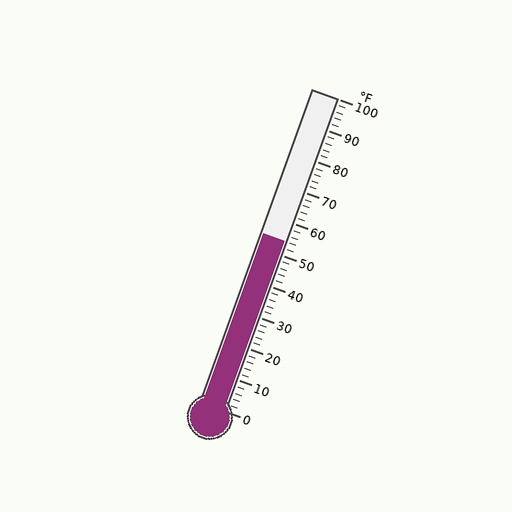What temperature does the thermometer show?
The thermometer shows approximately 54°F.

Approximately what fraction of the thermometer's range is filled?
The thermometer is filled to approximately 55% of its range.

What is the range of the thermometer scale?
The thermometer scale ranges from 0°F to 100°F.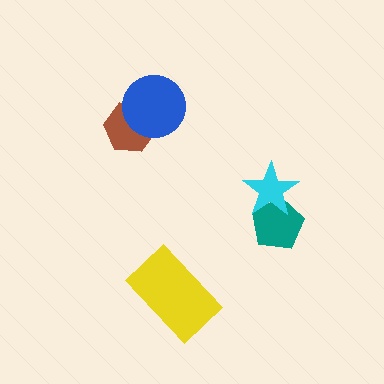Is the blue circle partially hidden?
No, no other shape covers it.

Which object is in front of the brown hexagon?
The blue circle is in front of the brown hexagon.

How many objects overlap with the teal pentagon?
1 object overlaps with the teal pentagon.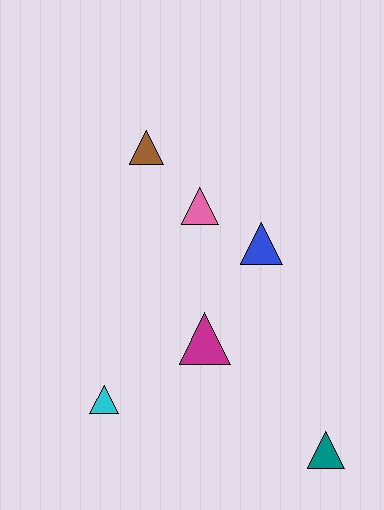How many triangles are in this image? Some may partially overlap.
There are 6 triangles.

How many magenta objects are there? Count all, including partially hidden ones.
There is 1 magenta object.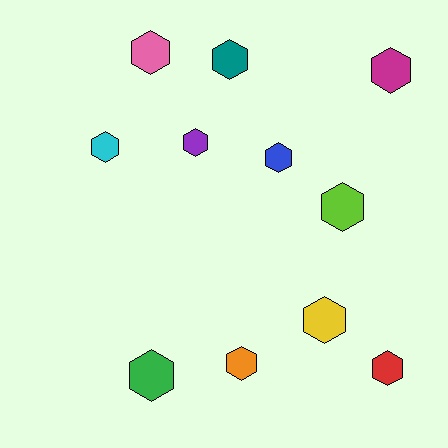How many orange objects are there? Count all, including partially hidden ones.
There is 1 orange object.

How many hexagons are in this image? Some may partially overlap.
There are 11 hexagons.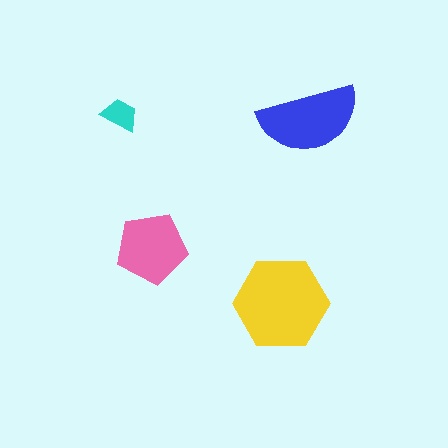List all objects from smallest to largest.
The cyan trapezoid, the pink pentagon, the blue semicircle, the yellow hexagon.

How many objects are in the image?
There are 4 objects in the image.